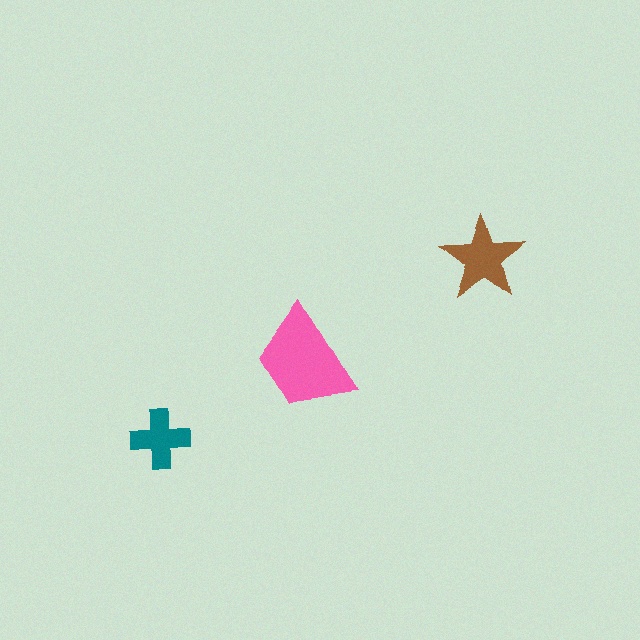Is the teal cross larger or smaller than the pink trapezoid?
Smaller.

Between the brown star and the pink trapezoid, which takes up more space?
The pink trapezoid.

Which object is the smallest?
The teal cross.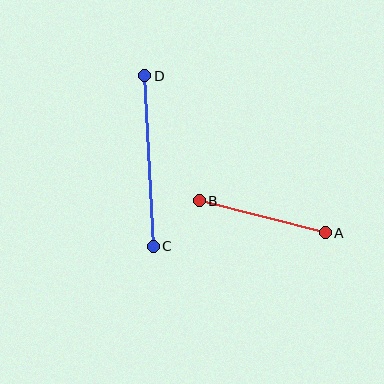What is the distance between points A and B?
The distance is approximately 130 pixels.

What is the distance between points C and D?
The distance is approximately 171 pixels.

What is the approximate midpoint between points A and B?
The midpoint is at approximately (262, 217) pixels.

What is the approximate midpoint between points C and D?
The midpoint is at approximately (149, 161) pixels.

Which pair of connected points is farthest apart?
Points C and D are farthest apart.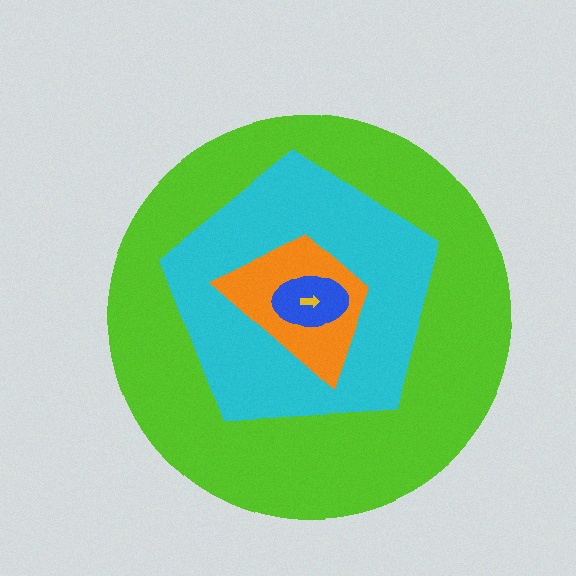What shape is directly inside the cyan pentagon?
The orange trapezoid.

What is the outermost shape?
The lime circle.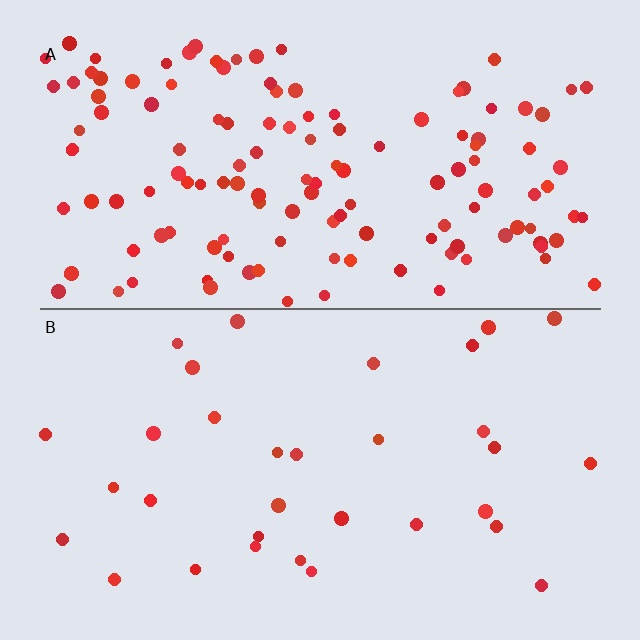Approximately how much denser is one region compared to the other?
Approximately 4.1× — region A over region B.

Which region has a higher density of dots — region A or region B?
A (the top).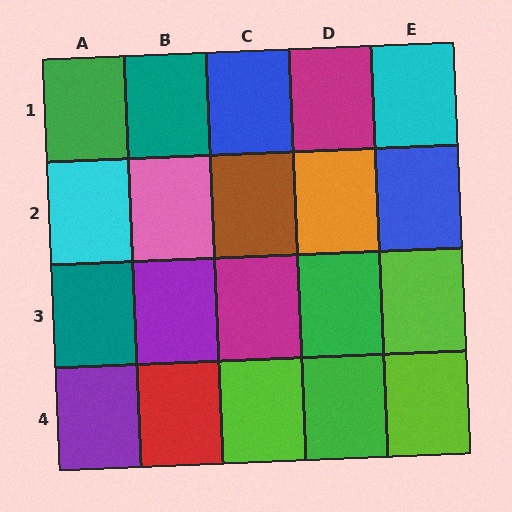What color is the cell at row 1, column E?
Cyan.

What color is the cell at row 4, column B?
Red.